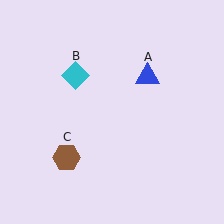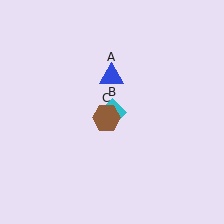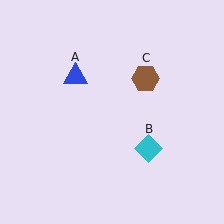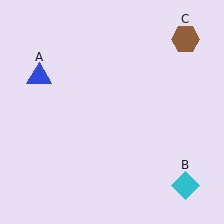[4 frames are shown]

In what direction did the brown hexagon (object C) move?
The brown hexagon (object C) moved up and to the right.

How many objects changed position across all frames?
3 objects changed position: blue triangle (object A), cyan diamond (object B), brown hexagon (object C).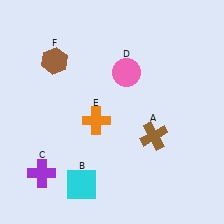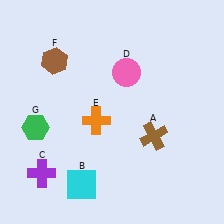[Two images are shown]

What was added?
A green hexagon (G) was added in Image 2.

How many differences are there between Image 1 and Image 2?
There is 1 difference between the two images.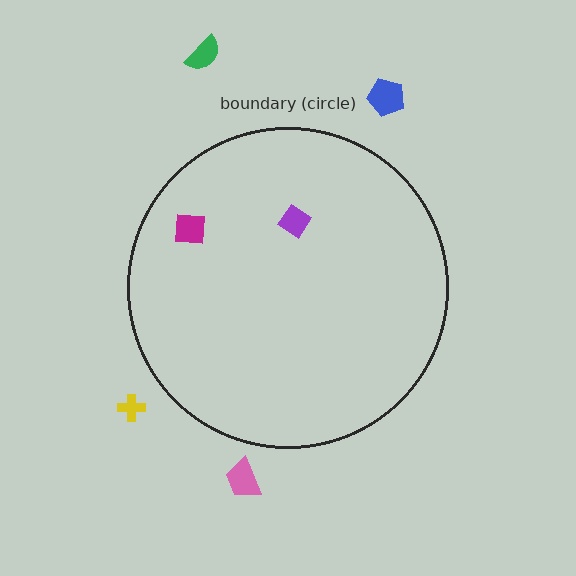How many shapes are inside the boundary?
2 inside, 4 outside.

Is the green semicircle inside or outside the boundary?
Outside.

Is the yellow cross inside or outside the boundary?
Outside.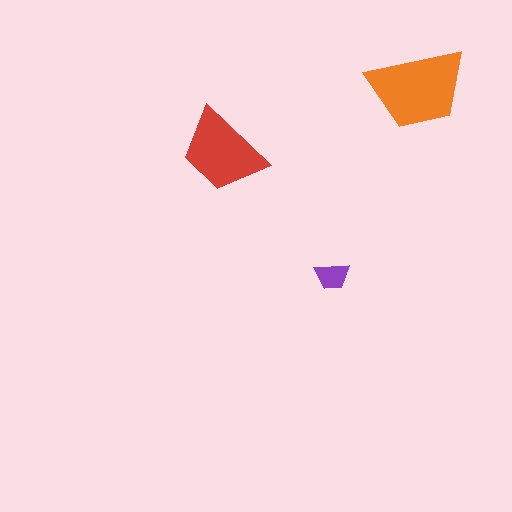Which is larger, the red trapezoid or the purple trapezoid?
The red one.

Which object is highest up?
The orange trapezoid is topmost.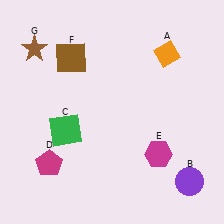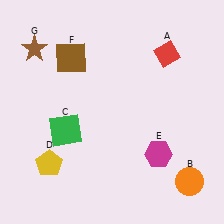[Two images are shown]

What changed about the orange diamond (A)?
In Image 1, A is orange. In Image 2, it changed to red.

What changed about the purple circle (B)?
In Image 1, B is purple. In Image 2, it changed to orange.